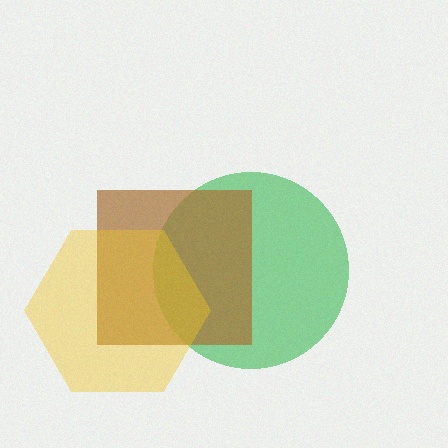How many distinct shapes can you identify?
There are 3 distinct shapes: a green circle, a brown square, a yellow hexagon.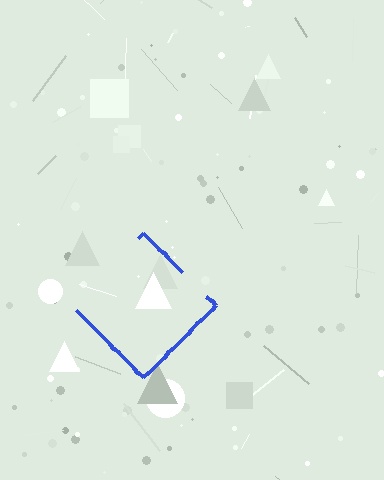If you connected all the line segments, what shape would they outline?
They would outline a diamond.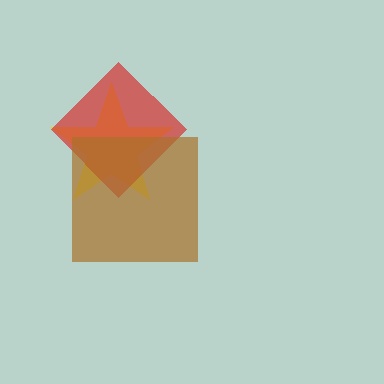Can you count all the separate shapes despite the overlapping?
Yes, there are 3 separate shapes.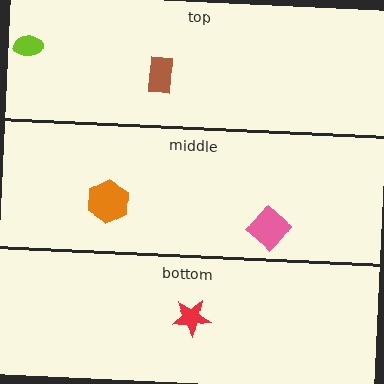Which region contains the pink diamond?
The middle region.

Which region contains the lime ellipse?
The top region.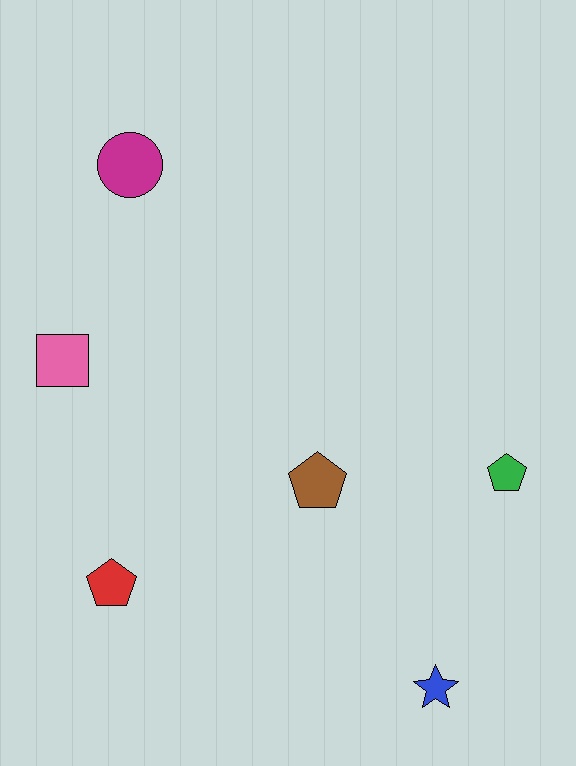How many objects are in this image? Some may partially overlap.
There are 6 objects.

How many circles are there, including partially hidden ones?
There is 1 circle.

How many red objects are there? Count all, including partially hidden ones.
There is 1 red object.